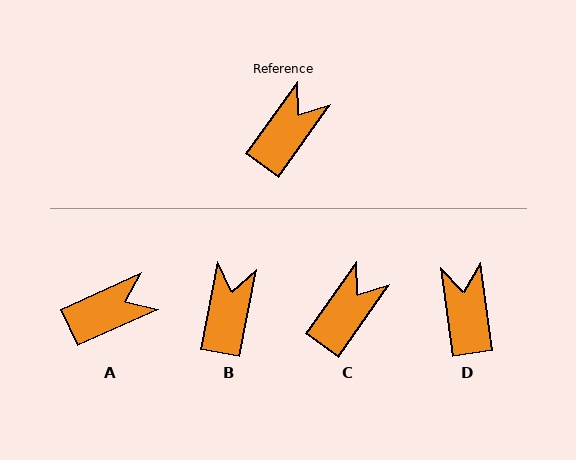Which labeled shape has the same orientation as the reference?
C.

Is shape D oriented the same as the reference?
No, it is off by about 43 degrees.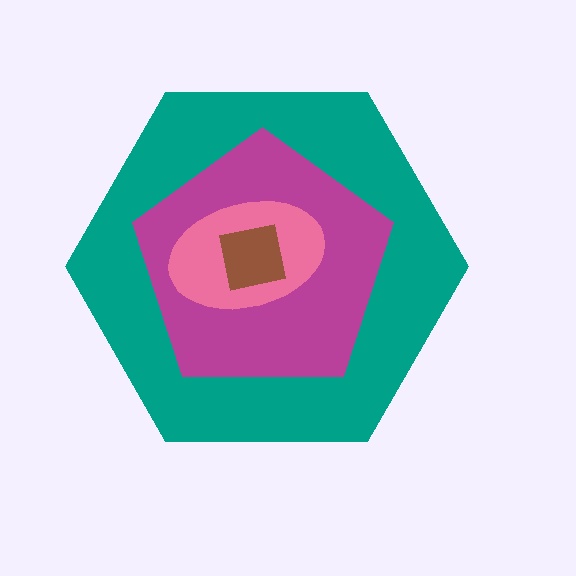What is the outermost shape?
The teal hexagon.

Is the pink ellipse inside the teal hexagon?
Yes.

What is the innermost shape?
The brown square.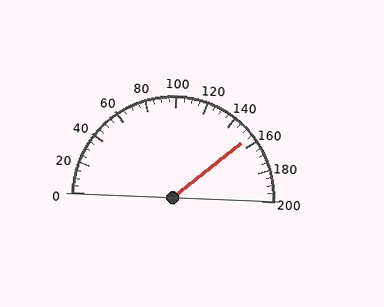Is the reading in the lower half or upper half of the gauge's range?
The reading is in the upper half of the range (0 to 200).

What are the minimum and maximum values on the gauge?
The gauge ranges from 0 to 200.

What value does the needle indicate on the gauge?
The needle indicates approximately 155.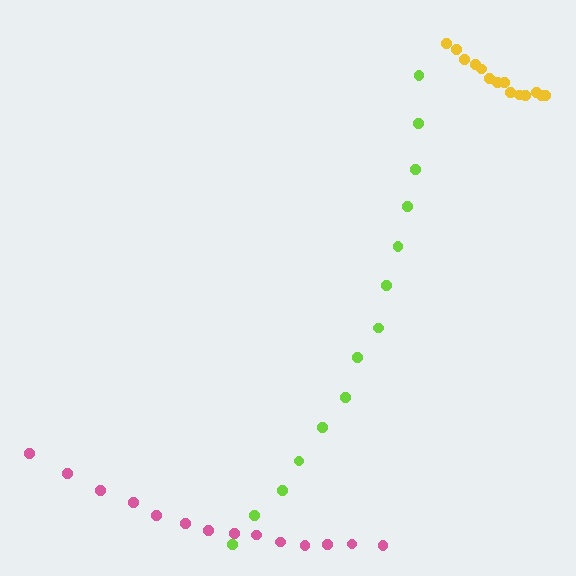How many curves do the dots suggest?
There are 3 distinct paths.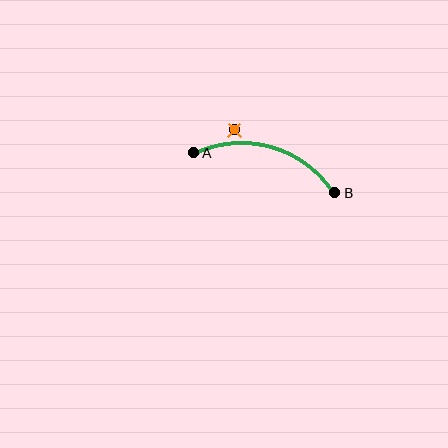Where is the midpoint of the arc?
The arc midpoint is the point on the curve farthest from the straight line joining A and B. It sits above that line.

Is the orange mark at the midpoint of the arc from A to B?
No — the orange mark does not lie on the arc at all. It sits slightly outside the curve.